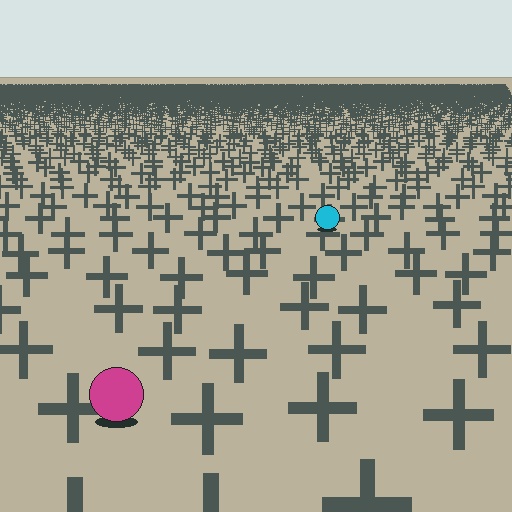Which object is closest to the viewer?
The magenta circle is closest. The texture marks near it are larger and more spread out.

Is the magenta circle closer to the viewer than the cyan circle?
Yes. The magenta circle is closer — you can tell from the texture gradient: the ground texture is coarser near it.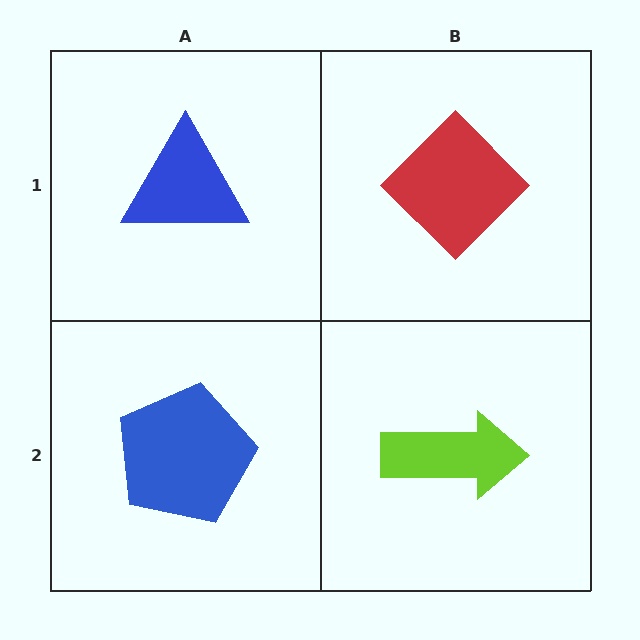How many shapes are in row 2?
2 shapes.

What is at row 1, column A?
A blue triangle.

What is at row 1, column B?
A red diamond.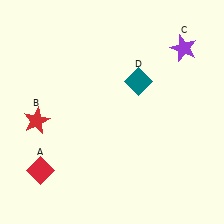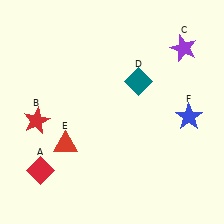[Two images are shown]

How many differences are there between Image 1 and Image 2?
There are 2 differences between the two images.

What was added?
A red triangle (E), a blue star (F) were added in Image 2.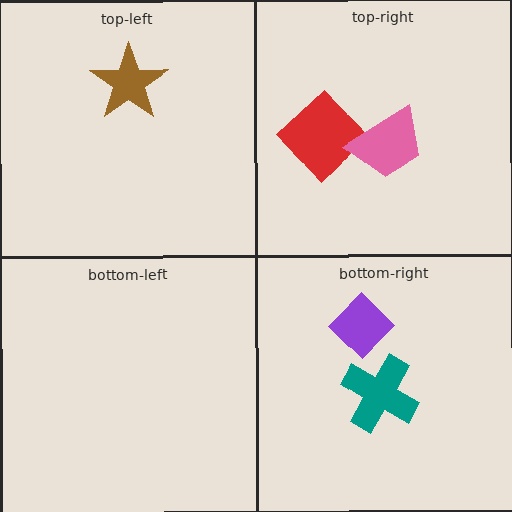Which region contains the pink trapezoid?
The top-right region.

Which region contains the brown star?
The top-left region.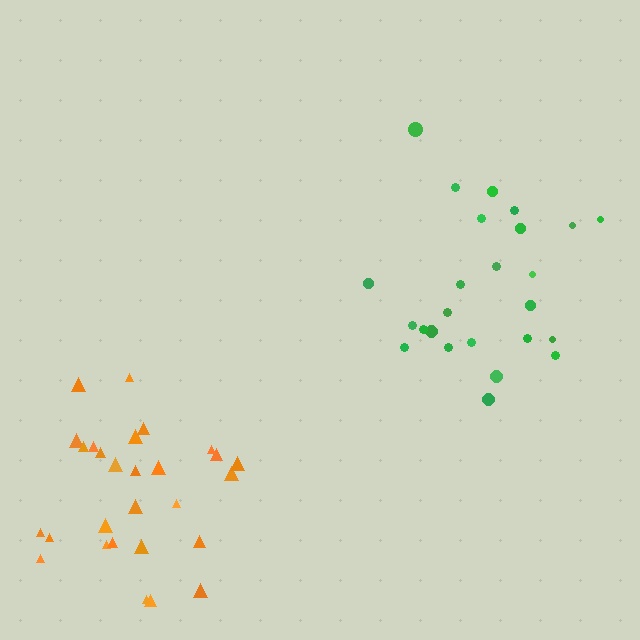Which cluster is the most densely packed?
Green.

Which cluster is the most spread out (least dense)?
Orange.